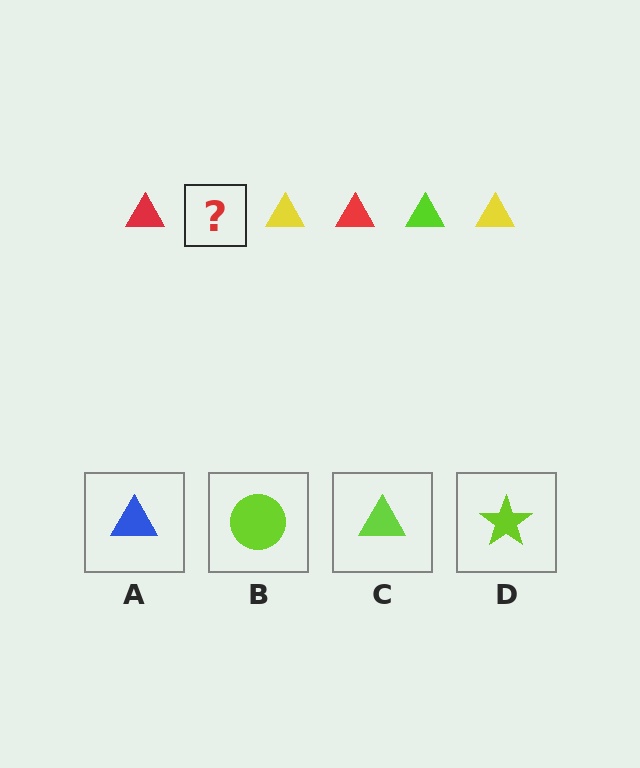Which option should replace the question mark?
Option C.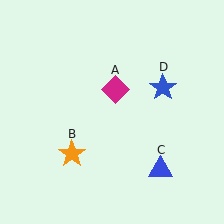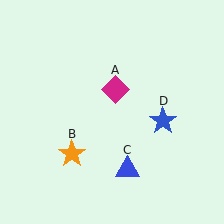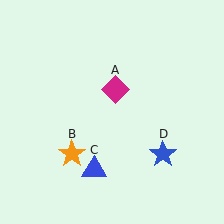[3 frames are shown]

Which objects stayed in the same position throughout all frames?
Magenta diamond (object A) and orange star (object B) remained stationary.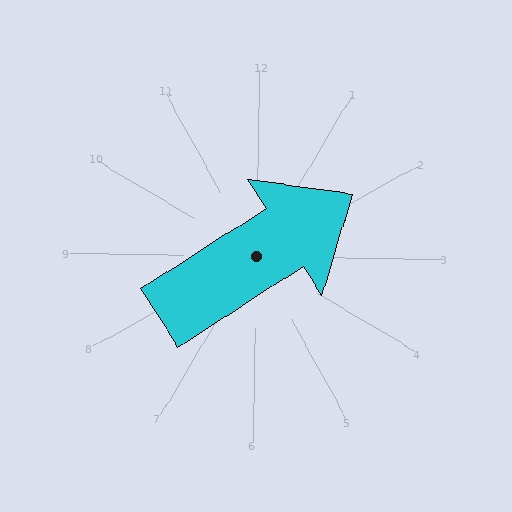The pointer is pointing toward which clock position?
Roughly 2 o'clock.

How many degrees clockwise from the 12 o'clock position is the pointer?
Approximately 56 degrees.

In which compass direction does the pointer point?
Northeast.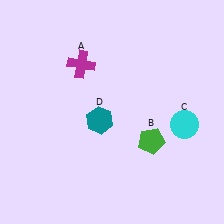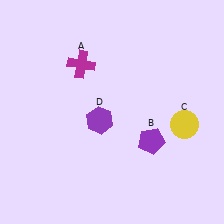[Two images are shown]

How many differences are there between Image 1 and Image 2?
There are 3 differences between the two images.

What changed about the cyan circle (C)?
In Image 1, C is cyan. In Image 2, it changed to yellow.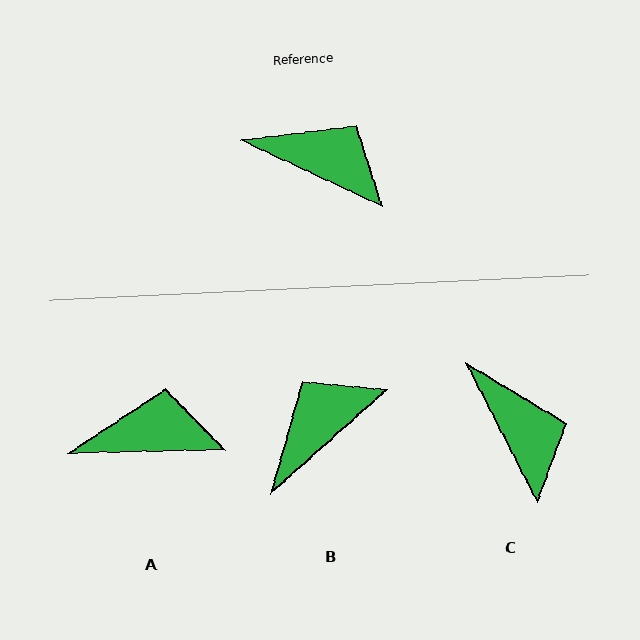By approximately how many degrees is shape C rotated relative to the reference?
Approximately 38 degrees clockwise.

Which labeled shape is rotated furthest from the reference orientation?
B, about 67 degrees away.